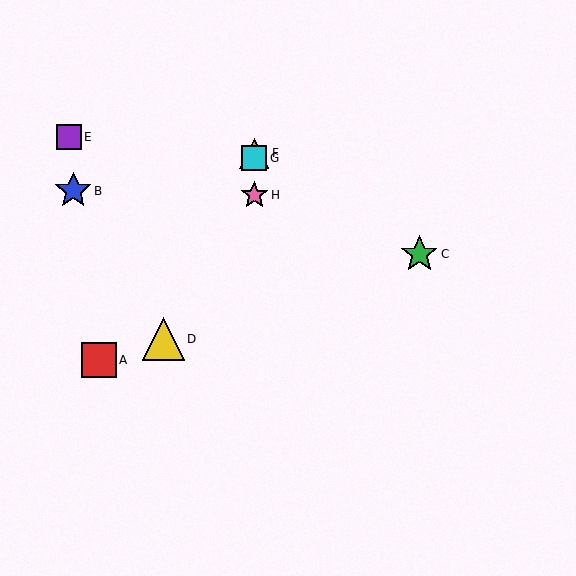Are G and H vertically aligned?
Yes, both are at x≈254.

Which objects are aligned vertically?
Objects F, G, H are aligned vertically.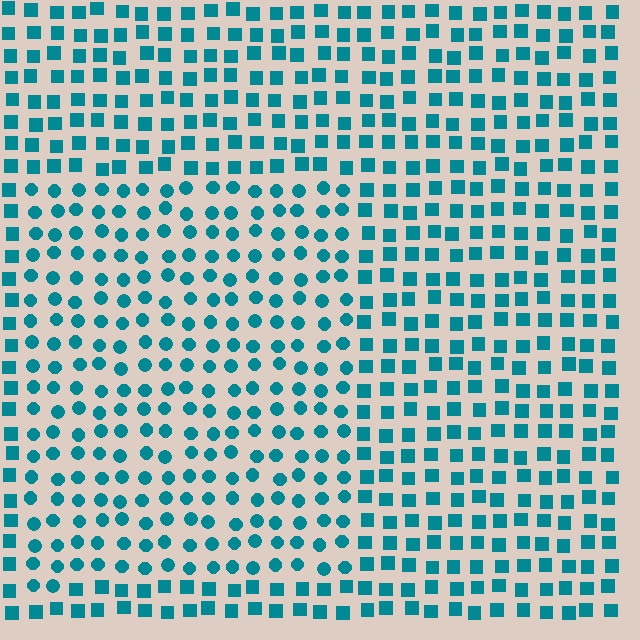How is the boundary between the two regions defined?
The boundary is defined by a change in element shape: circles inside vs. squares outside. All elements share the same color and spacing.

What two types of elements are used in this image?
The image uses circles inside the rectangle region and squares outside it.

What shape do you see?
I see a rectangle.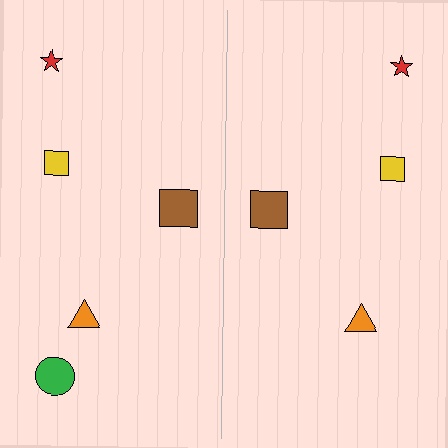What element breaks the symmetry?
A green circle is missing from the right side.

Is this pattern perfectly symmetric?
No, the pattern is not perfectly symmetric. A green circle is missing from the right side.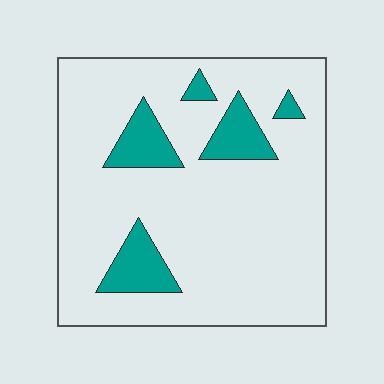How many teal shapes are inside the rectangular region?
5.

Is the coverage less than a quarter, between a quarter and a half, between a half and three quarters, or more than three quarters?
Less than a quarter.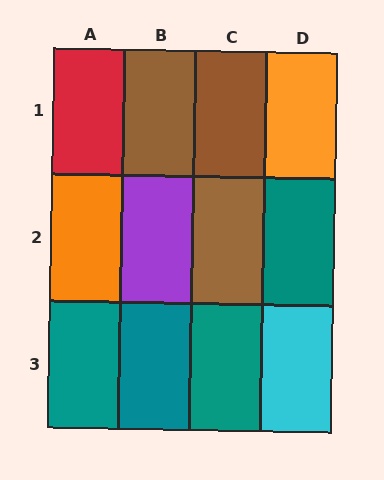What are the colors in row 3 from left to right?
Teal, teal, teal, cyan.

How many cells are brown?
3 cells are brown.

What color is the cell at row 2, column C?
Brown.